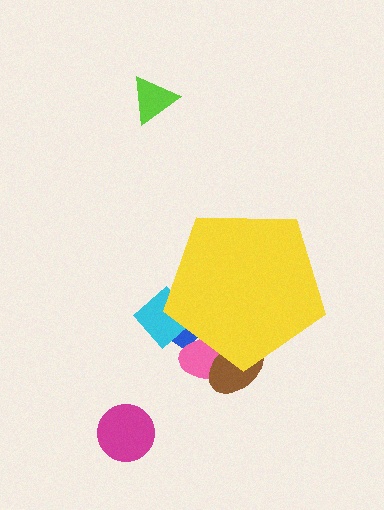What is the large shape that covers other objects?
A yellow pentagon.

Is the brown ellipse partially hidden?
Yes, the brown ellipse is partially hidden behind the yellow pentagon.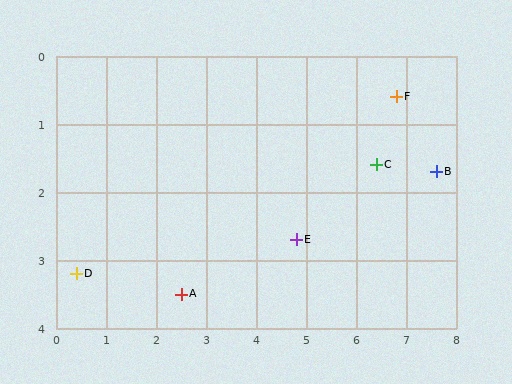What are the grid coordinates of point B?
Point B is at approximately (7.6, 1.7).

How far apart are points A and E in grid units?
Points A and E are about 2.4 grid units apart.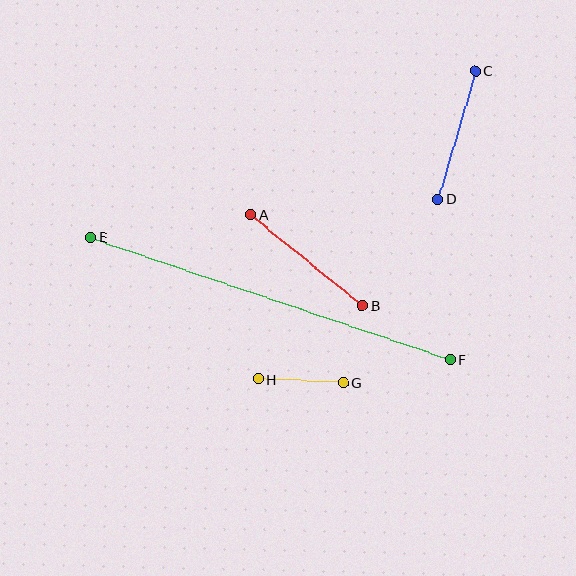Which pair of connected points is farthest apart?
Points E and F are farthest apart.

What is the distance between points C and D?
The distance is approximately 134 pixels.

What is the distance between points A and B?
The distance is approximately 144 pixels.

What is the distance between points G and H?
The distance is approximately 85 pixels.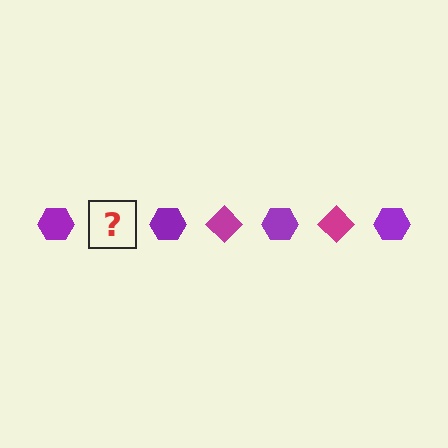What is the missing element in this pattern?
The missing element is a magenta diamond.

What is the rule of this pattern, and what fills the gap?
The rule is that the pattern alternates between purple hexagon and magenta diamond. The gap should be filled with a magenta diamond.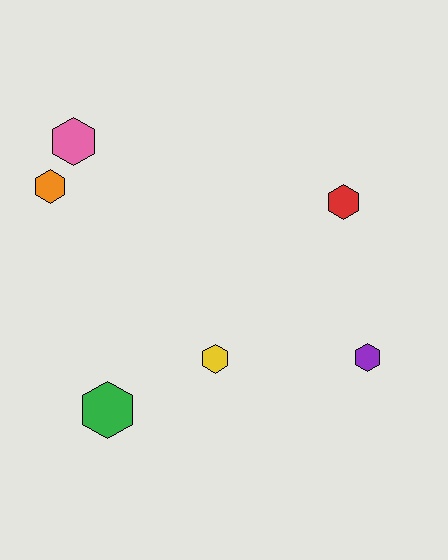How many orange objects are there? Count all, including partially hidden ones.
There is 1 orange object.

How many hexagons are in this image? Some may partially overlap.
There are 6 hexagons.